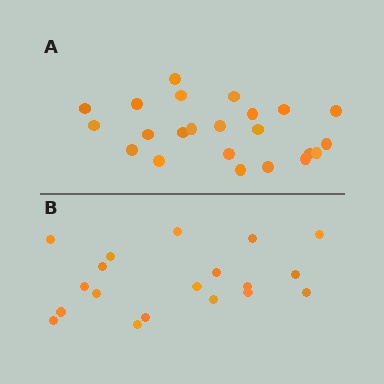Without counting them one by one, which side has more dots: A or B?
Region A (the top region) has more dots.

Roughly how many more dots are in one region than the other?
Region A has about 4 more dots than region B.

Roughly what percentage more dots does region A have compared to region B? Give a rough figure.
About 20% more.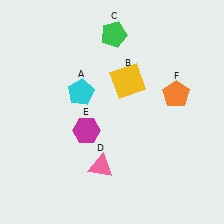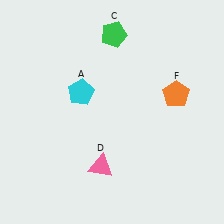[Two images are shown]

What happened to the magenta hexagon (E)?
The magenta hexagon (E) was removed in Image 2. It was in the bottom-left area of Image 1.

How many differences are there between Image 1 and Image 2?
There are 2 differences between the two images.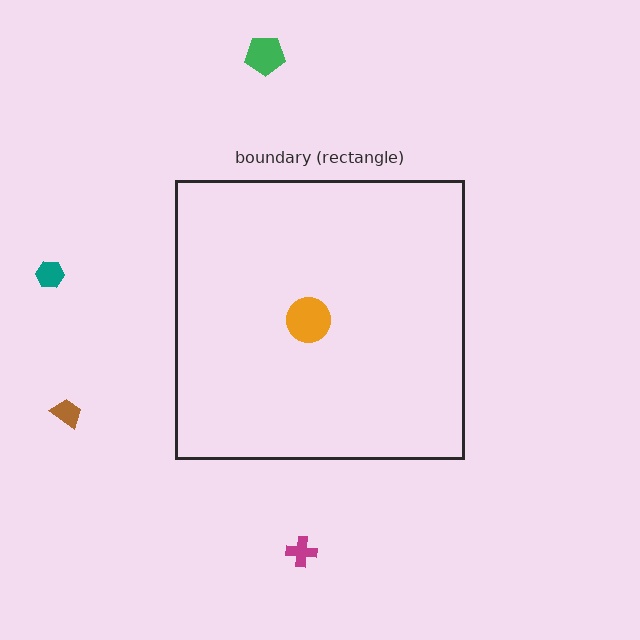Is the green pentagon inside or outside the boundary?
Outside.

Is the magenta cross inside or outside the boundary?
Outside.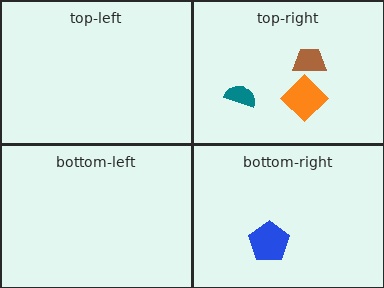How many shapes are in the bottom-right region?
1.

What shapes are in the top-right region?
The brown trapezoid, the teal semicircle, the orange diamond.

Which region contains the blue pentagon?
The bottom-right region.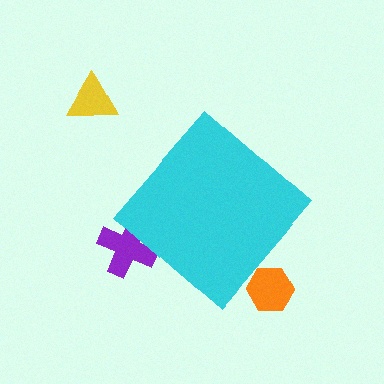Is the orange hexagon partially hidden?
Yes, the orange hexagon is partially hidden behind the cyan diamond.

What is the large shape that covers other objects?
A cyan diamond.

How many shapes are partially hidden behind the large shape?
2 shapes are partially hidden.